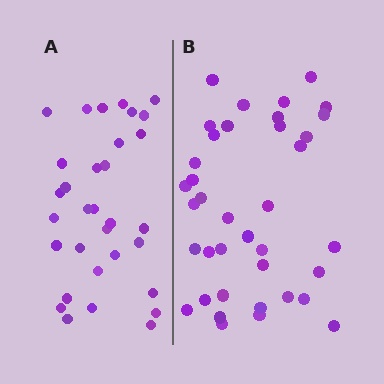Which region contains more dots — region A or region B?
Region B (the right region) has more dots.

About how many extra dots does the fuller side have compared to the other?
Region B has about 6 more dots than region A.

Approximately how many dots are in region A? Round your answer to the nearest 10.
About 30 dots. (The exact count is 32, which rounds to 30.)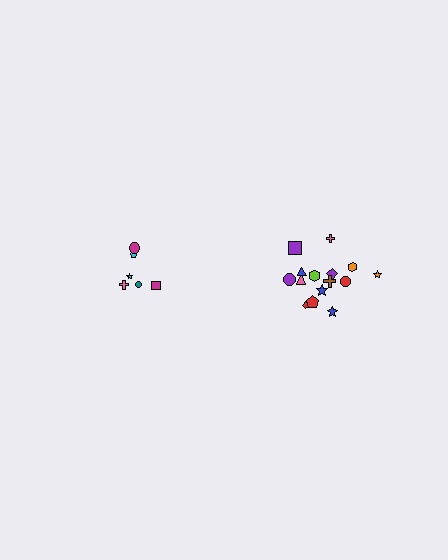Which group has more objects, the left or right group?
The right group.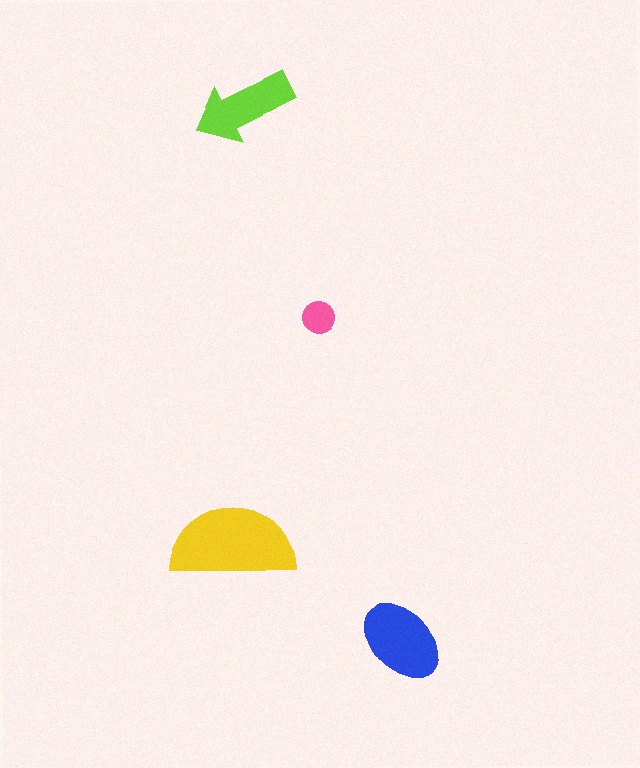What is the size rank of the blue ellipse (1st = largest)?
2nd.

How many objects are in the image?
There are 4 objects in the image.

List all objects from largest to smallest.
The yellow semicircle, the blue ellipse, the lime arrow, the pink circle.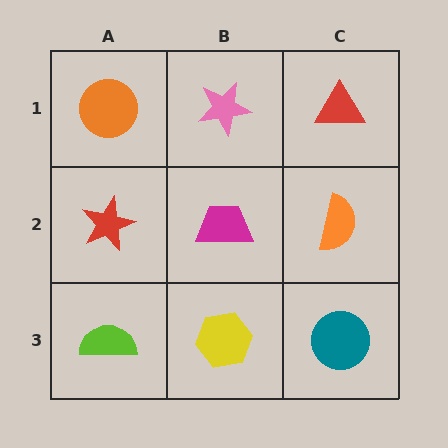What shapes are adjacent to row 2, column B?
A pink star (row 1, column B), a yellow hexagon (row 3, column B), a red star (row 2, column A), an orange semicircle (row 2, column C).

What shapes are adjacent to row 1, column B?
A magenta trapezoid (row 2, column B), an orange circle (row 1, column A), a red triangle (row 1, column C).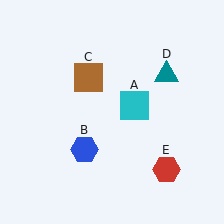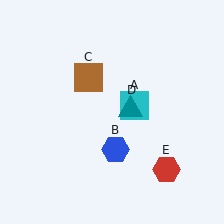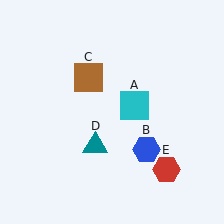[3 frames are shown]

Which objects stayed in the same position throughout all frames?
Cyan square (object A) and brown square (object C) and red hexagon (object E) remained stationary.